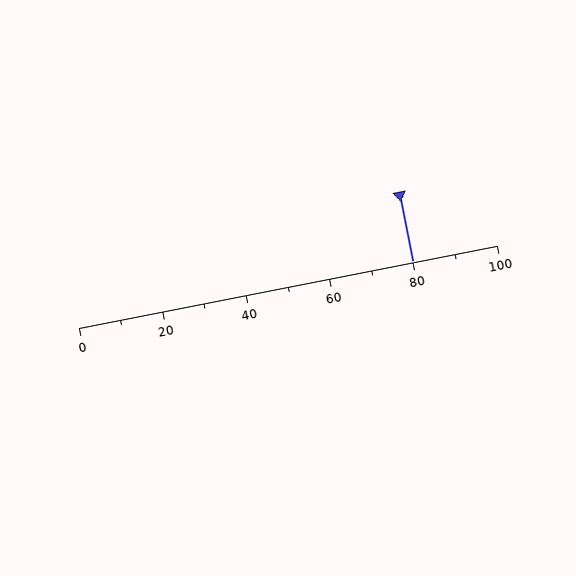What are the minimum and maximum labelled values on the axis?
The axis runs from 0 to 100.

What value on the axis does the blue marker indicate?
The marker indicates approximately 80.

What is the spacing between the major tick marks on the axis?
The major ticks are spaced 20 apart.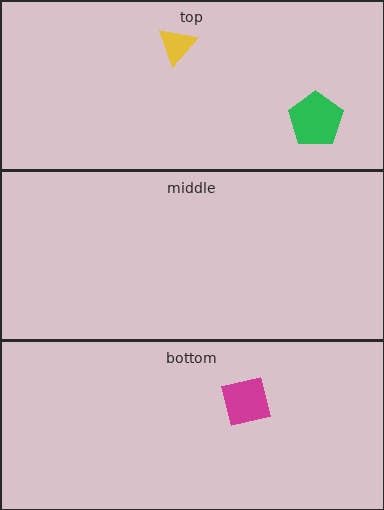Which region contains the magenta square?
The bottom region.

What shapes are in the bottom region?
The magenta square.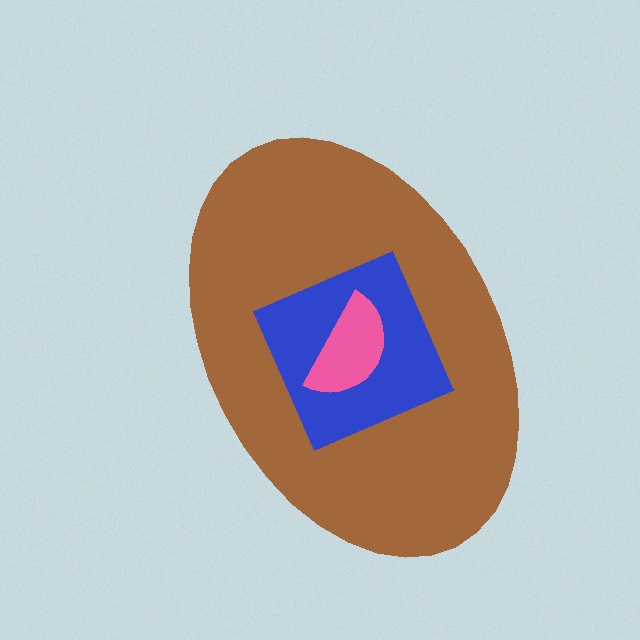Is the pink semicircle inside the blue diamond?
Yes.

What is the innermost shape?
The pink semicircle.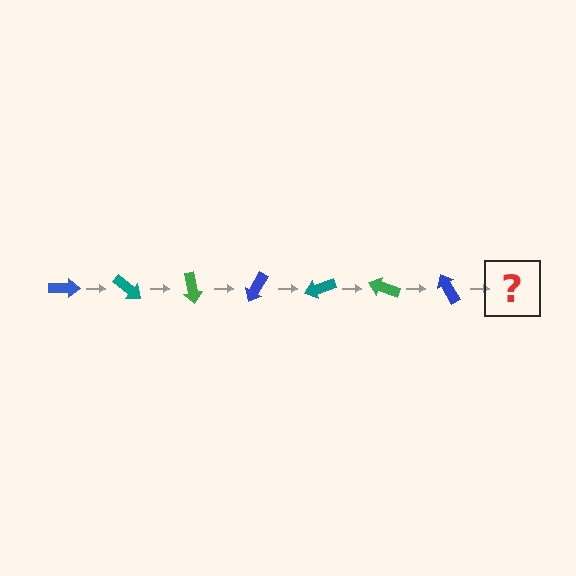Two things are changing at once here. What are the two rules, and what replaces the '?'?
The two rules are that it rotates 40 degrees each step and the color cycles through blue, teal, and green. The '?' should be a teal arrow, rotated 280 degrees from the start.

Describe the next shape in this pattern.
It should be a teal arrow, rotated 280 degrees from the start.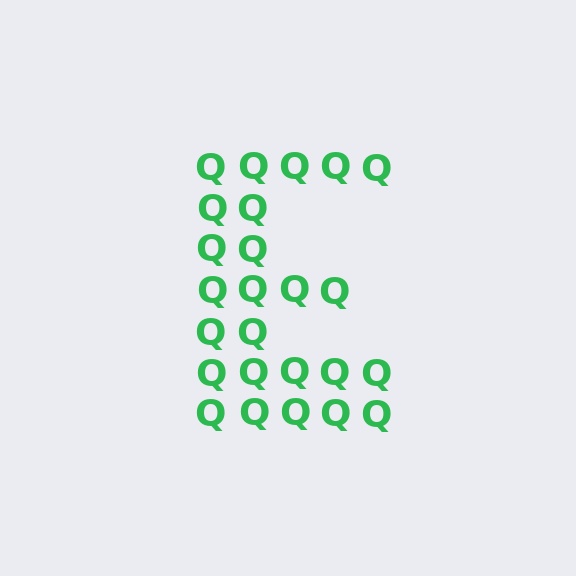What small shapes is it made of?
It is made of small letter Q's.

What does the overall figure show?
The overall figure shows the letter E.